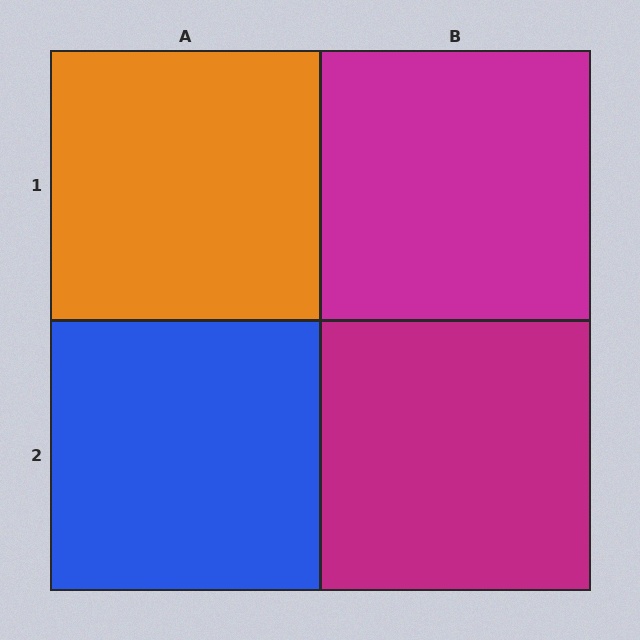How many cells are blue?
1 cell is blue.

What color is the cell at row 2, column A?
Blue.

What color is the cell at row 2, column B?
Magenta.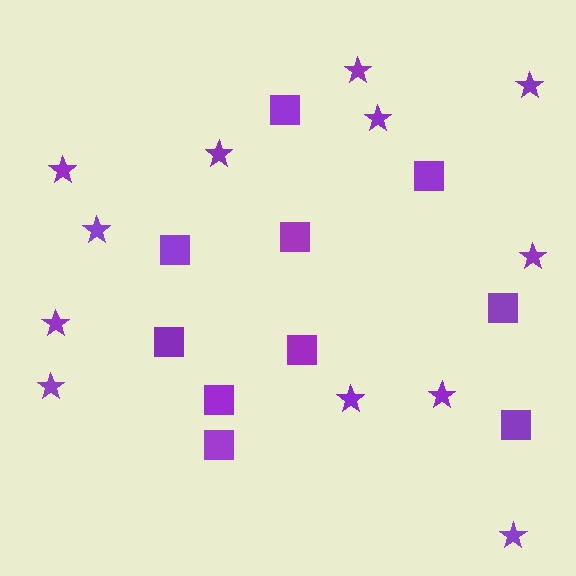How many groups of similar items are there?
There are 2 groups: one group of squares (10) and one group of stars (12).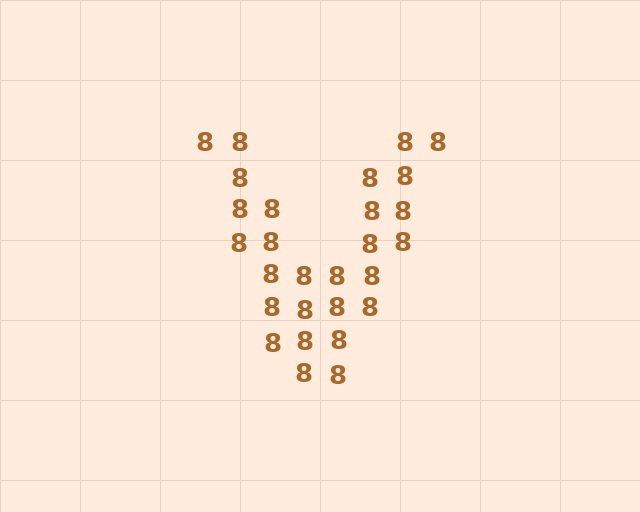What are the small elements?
The small elements are digit 8's.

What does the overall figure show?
The overall figure shows the letter V.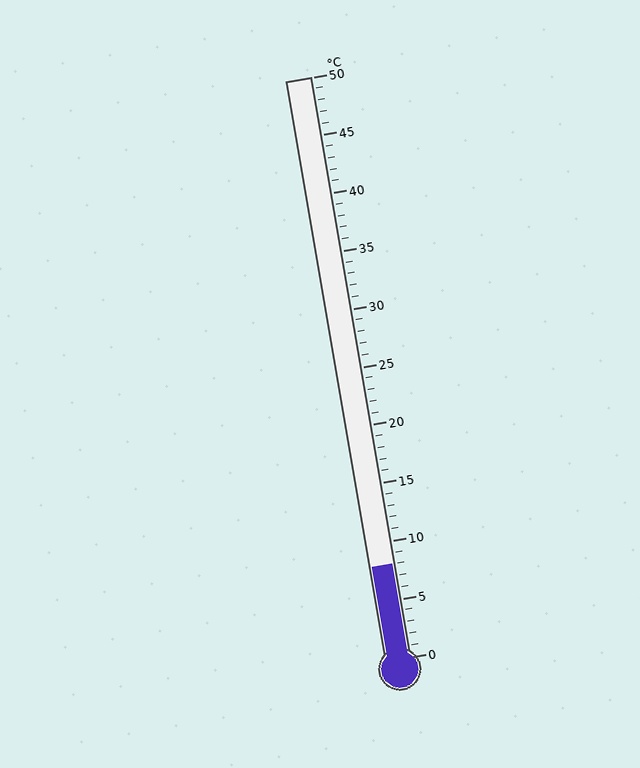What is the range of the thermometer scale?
The thermometer scale ranges from 0°C to 50°C.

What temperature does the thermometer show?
The thermometer shows approximately 8°C.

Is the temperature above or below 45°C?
The temperature is below 45°C.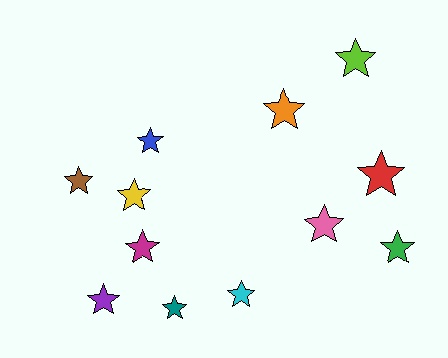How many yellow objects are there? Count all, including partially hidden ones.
There is 1 yellow object.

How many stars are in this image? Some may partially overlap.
There are 12 stars.